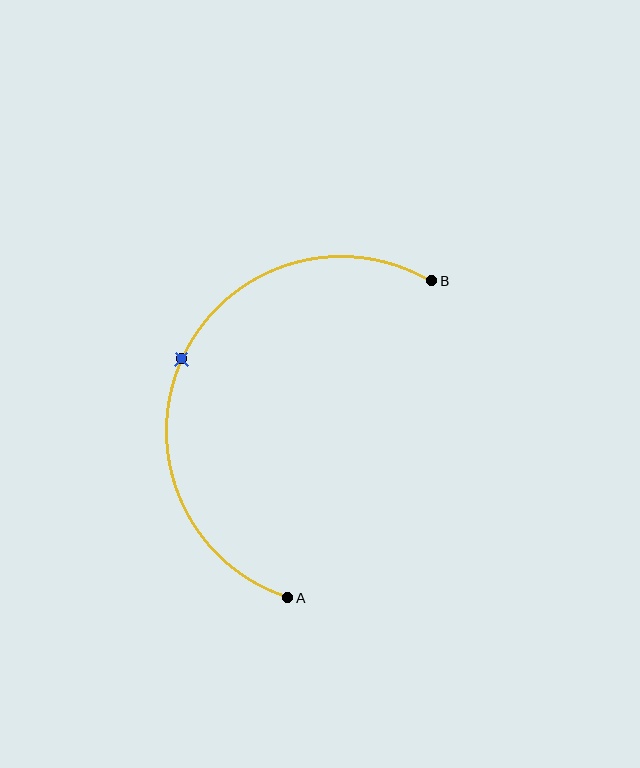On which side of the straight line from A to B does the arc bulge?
The arc bulges to the left of the straight line connecting A and B.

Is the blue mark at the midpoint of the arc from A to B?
Yes. The blue mark lies on the arc at equal arc-length from both A and B — it is the arc midpoint.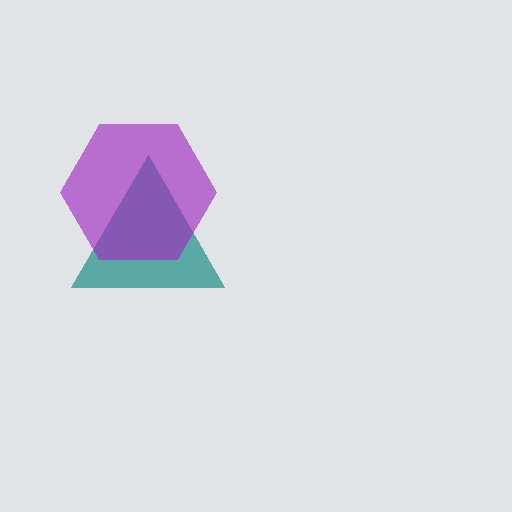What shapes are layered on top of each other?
The layered shapes are: a teal triangle, a purple hexagon.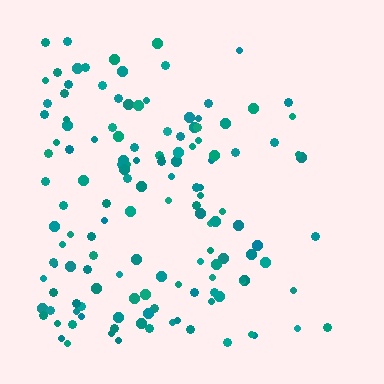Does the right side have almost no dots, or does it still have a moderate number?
Still a moderate number, just noticeably fewer than the left.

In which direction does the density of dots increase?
From right to left, with the left side densest.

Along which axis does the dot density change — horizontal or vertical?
Horizontal.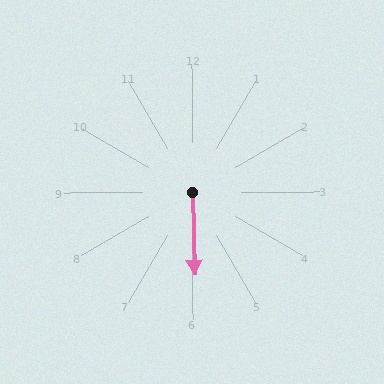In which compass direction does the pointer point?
South.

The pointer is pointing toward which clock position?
Roughly 6 o'clock.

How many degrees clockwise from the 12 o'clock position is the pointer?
Approximately 179 degrees.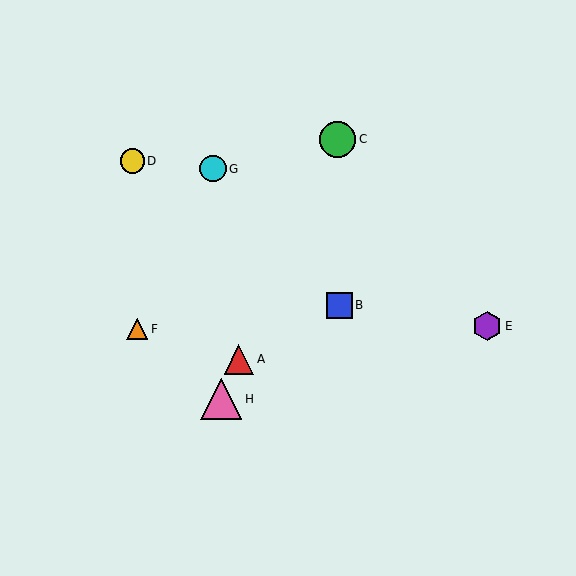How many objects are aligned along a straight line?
3 objects (A, C, H) are aligned along a straight line.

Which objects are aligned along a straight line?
Objects A, C, H are aligned along a straight line.